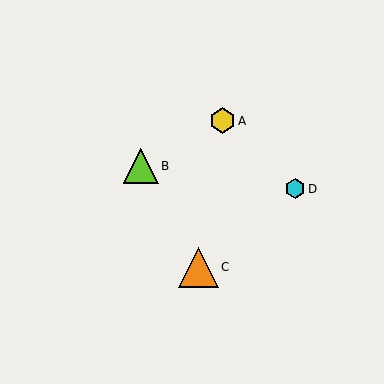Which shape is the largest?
The orange triangle (labeled C) is the largest.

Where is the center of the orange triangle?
The center of the orange triangle is at (199, 267).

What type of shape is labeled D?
Shape D is a cyan hexagon.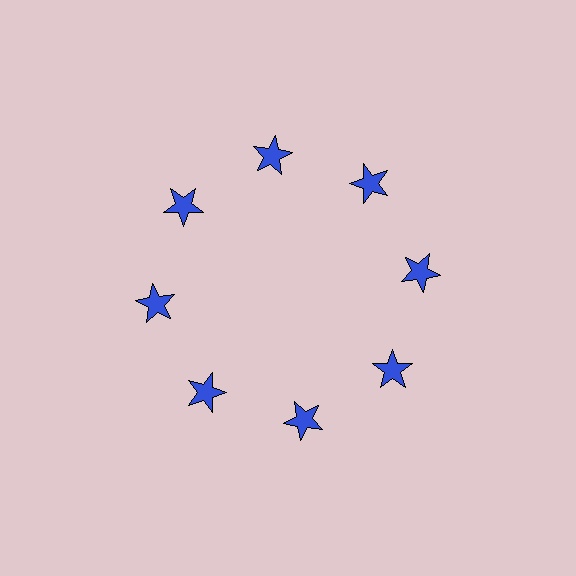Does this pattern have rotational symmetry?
Yes, this pattern has 8-fold rotational symmetry. It looks the same after rotating 45 degrees around the center.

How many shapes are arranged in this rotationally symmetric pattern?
There are 8 shapes, arranged in 8 groups of 1.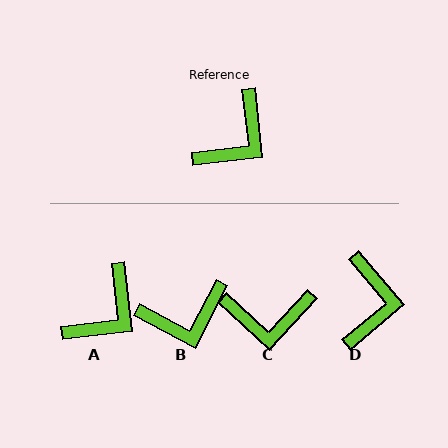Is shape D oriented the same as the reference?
No, it is off by about 34 degrees.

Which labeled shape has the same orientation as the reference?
A.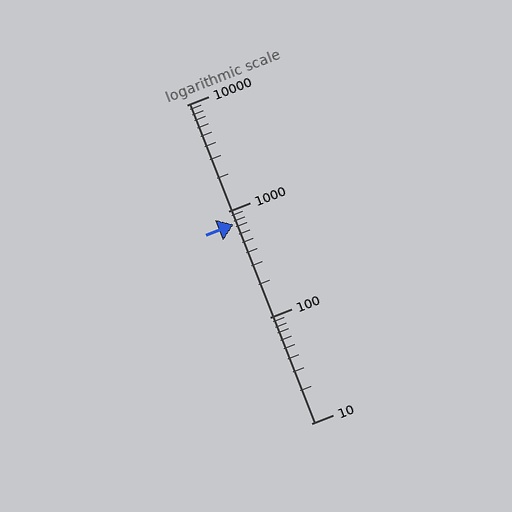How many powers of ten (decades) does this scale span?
The scale spans 3 decades, from 10 to 10000.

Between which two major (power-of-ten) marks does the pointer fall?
The pointer is between 100 and 1000.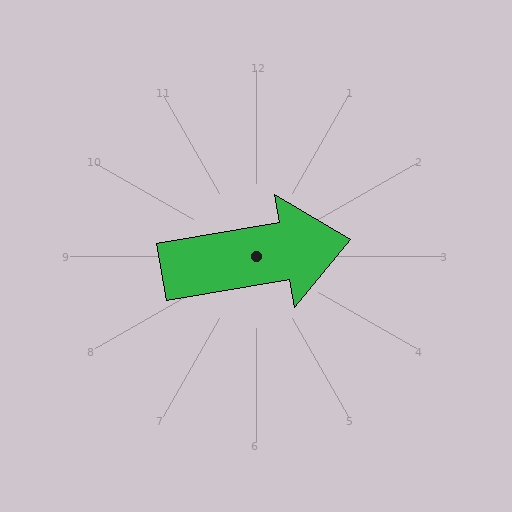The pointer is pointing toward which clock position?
Roughly 3 o'clock.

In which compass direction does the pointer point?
East.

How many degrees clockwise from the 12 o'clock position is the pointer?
Approximately 80 degrees.